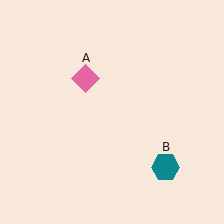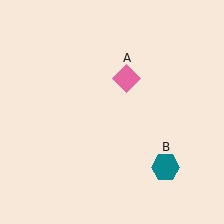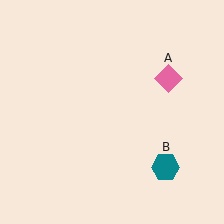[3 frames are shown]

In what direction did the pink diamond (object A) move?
The pink diamond (object A) moved right.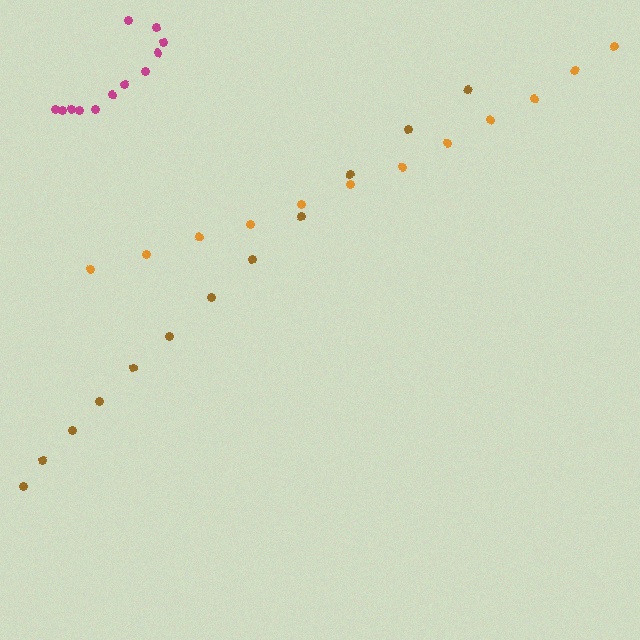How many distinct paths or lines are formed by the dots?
There are 3 distinct paths.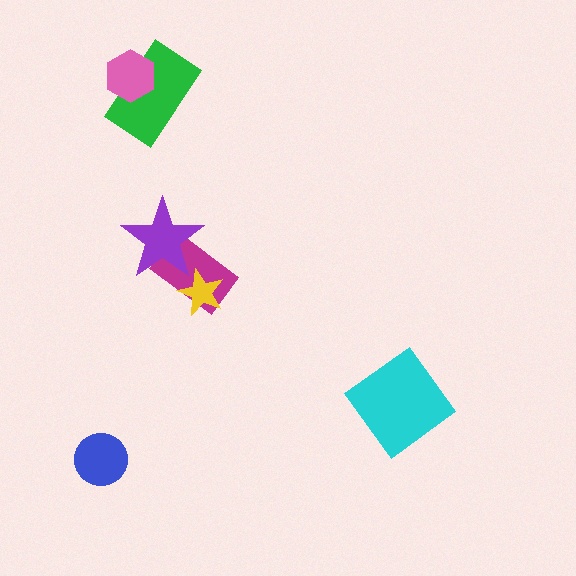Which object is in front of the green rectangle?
The pink hexagon is in front of the green rectangle.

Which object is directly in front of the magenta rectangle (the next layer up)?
The purple star is directly in front of the magenta rectangle.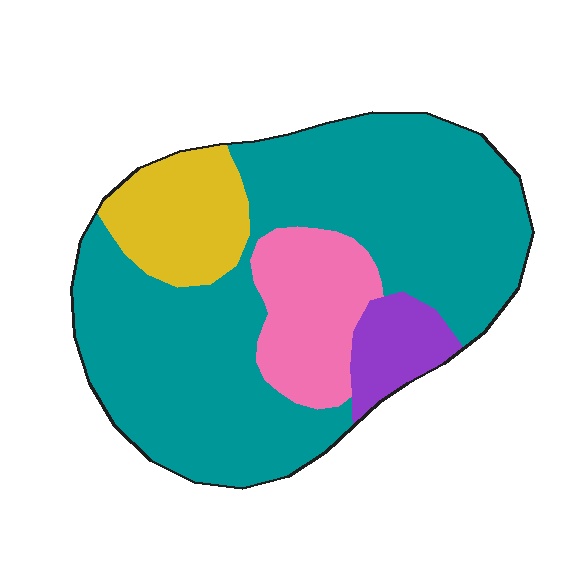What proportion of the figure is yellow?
Yellow takes up less than a quarter of the figure.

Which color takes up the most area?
Teal, at roughly 65%.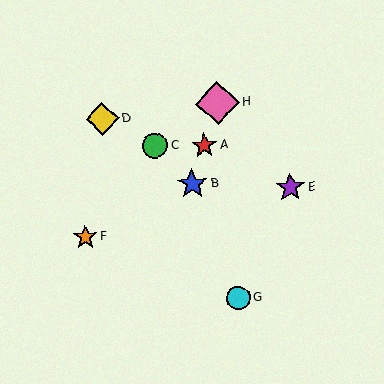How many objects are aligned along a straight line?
3 objects (A, B, H) are aligned along a straight line.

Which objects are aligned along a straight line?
Objects A, B, H are aligned along a straight line.